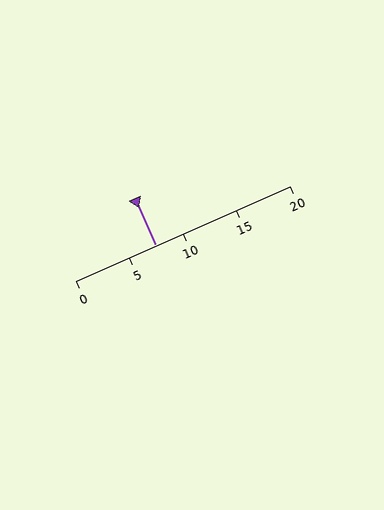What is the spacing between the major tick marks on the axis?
The major ticks are spaced 5 apart.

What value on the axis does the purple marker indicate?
The marker indicates approximately 7.5.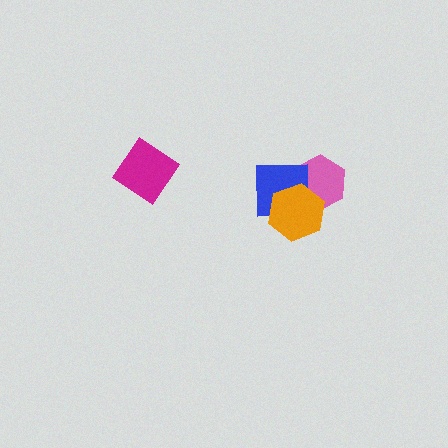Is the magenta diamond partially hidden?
No, no other shape covers it.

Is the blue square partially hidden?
Yes, it is partially covered by another shape.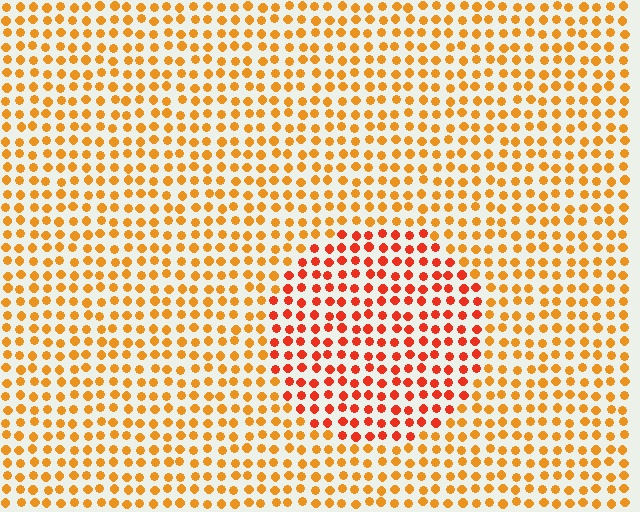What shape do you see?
I see a circle.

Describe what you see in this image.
The image is filled with small orange elements in a uniform arrangement. A circle-shaped region is visible where the elements are tinted to a slightly different hue, forming a subtle color boundary.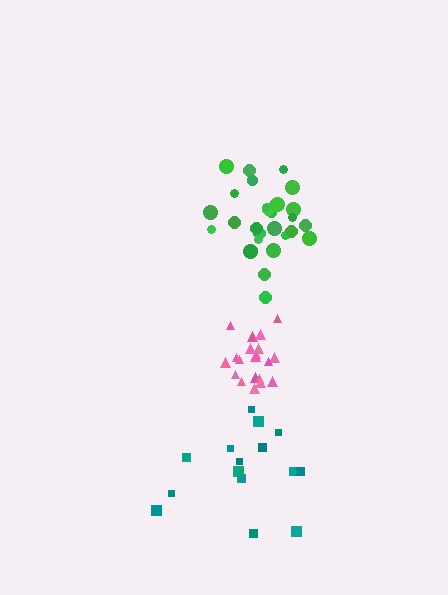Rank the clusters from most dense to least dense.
pink, green, teal.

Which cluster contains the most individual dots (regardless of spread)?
Green (29).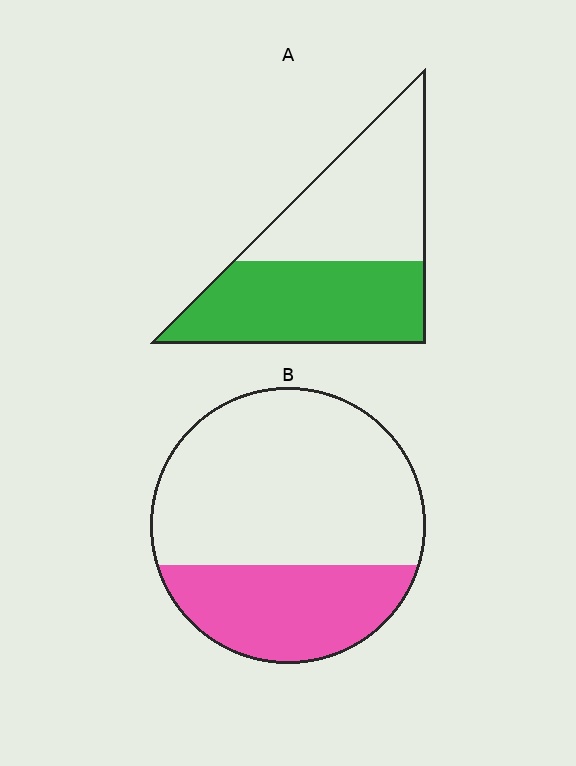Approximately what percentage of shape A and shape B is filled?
A is approximately 50% and B is approximately 30%.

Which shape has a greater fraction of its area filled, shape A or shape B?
Shape A.